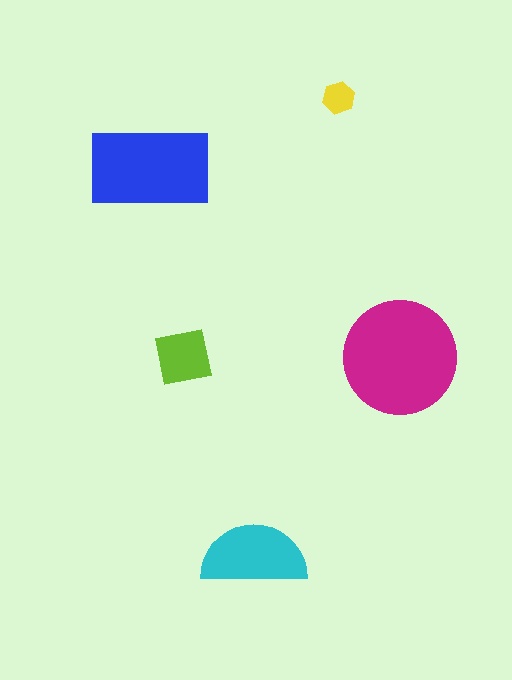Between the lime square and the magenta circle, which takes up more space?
The magenta circle.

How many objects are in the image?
There are 5 objects in the image.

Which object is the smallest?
The yellow hexagon.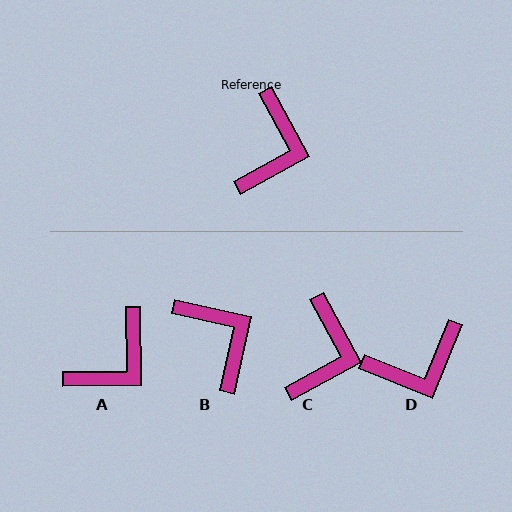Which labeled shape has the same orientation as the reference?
C.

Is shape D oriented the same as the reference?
No, it is off by about 51 degrees.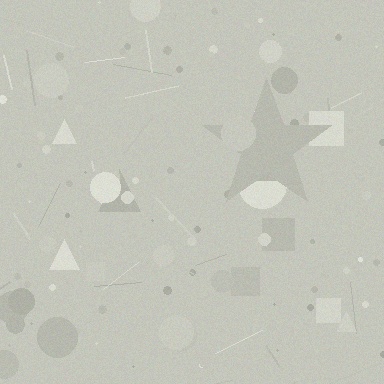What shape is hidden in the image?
A star is hidden in the image.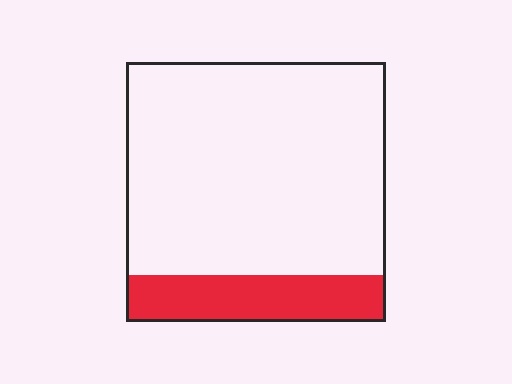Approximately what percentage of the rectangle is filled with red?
Approximately 20%.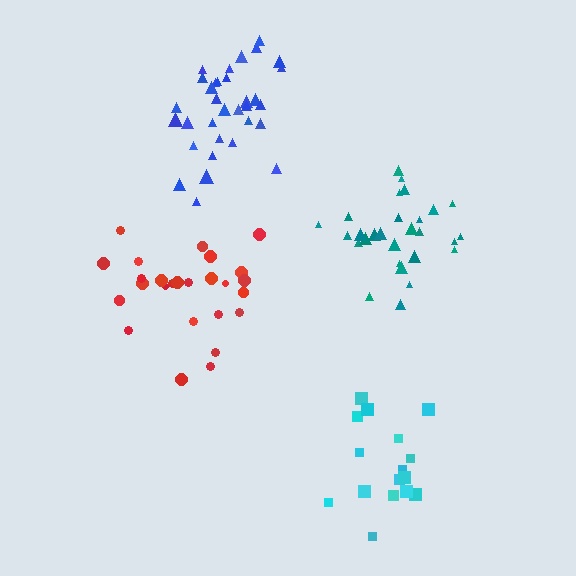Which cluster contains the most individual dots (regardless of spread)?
Blue (33).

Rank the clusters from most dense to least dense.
blue, teal, red, cyan.